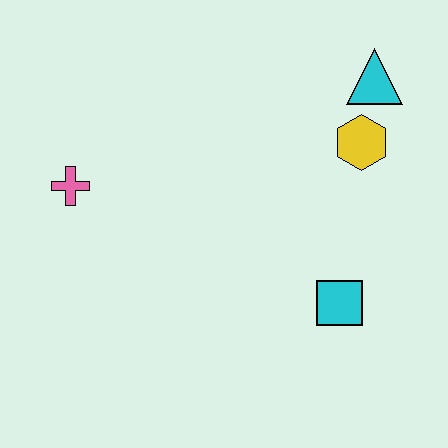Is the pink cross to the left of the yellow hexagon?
Yes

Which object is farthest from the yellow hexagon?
The pink cross is farthest from the yellow hexagon.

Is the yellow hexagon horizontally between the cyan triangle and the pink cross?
Yes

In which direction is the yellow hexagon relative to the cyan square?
The yellow hexagon is above the cyan square.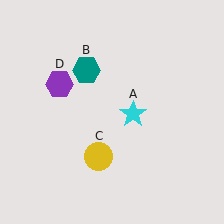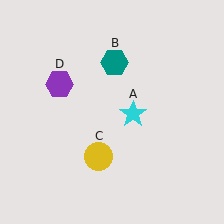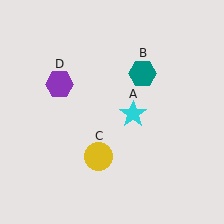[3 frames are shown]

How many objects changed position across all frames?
1 object changed position: teal hexagon (object B).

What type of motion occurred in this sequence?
The teal hexagon (object B) rotated clockwise around the center of the scene.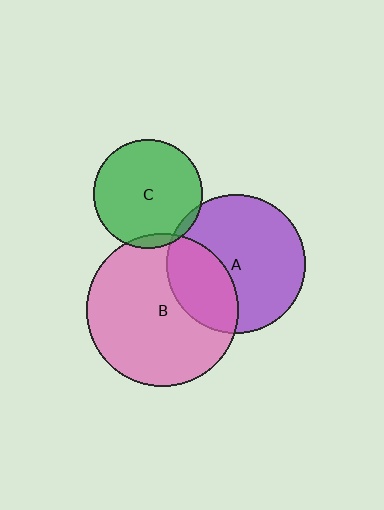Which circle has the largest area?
Circle B (pink).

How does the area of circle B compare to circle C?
Approximately 2.0 times.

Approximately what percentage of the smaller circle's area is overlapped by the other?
Approximately 5%.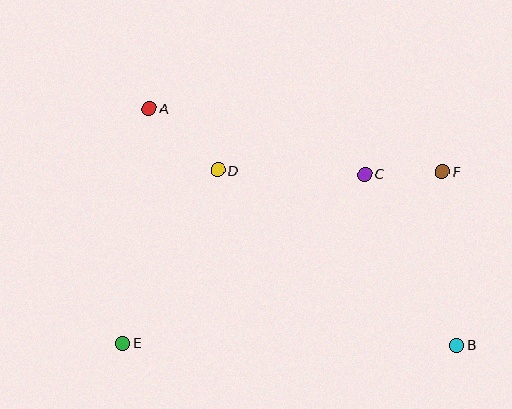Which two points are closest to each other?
Points C and F are closest to each other.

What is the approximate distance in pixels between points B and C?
The distance between B and C is approximately 194 pixels.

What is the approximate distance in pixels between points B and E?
The distance between B and E is approximately 334 pixels.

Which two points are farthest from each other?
Points A and B are farthest from each other.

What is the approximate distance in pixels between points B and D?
The distance between B and D is approximately 296 pixels.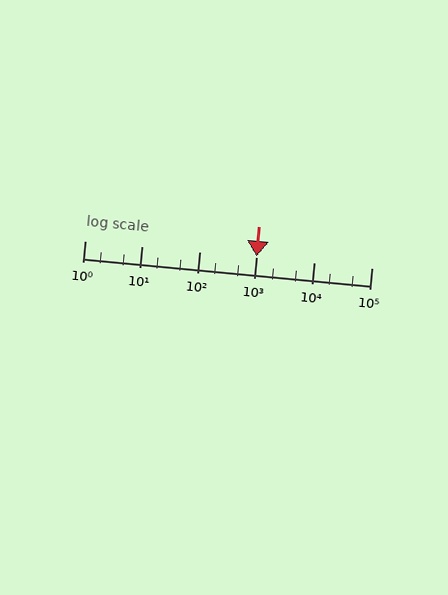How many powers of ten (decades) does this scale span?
The scale spans 5 decades, from 1 to 100000.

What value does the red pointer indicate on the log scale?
The pointer indicates approximately 1000.